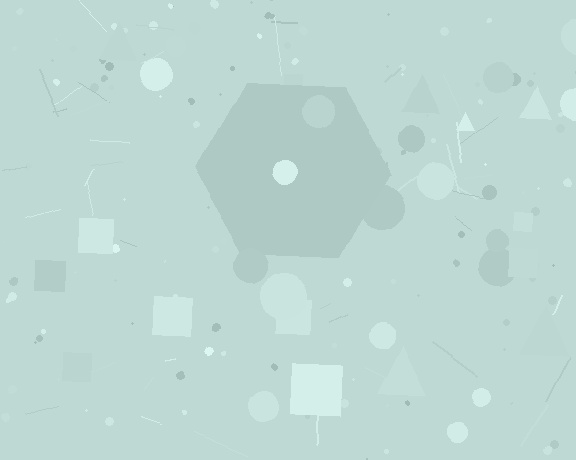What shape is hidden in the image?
A hexagon is hidden in the image.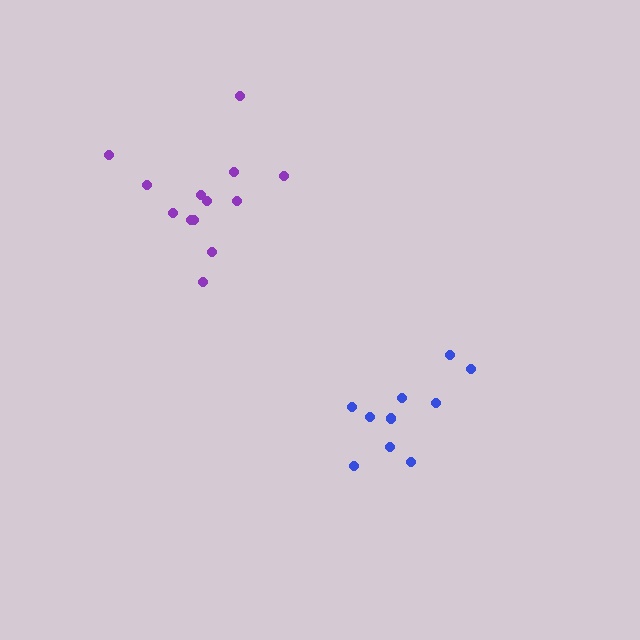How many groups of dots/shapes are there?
There are 2 groups.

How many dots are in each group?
Group 1: 13 dots, Group 2: 10 dots (23 total).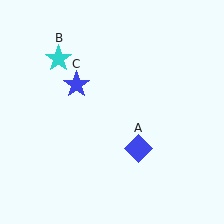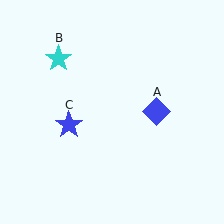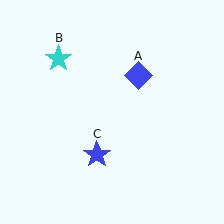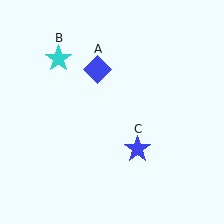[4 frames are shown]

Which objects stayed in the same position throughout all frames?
Cyan star (object B) remained stationary.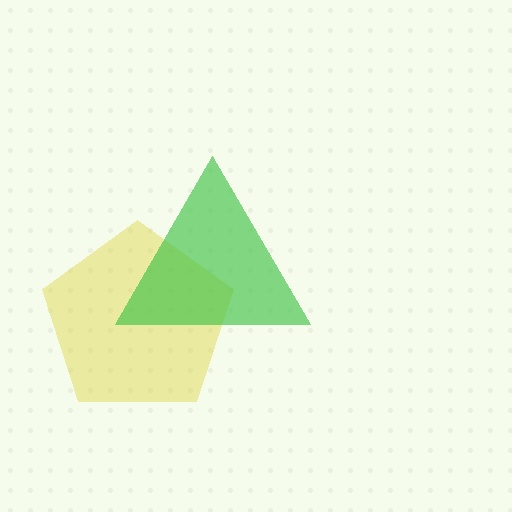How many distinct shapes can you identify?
There are 2 distinct shapes: a yellow pentagon, a green triangle.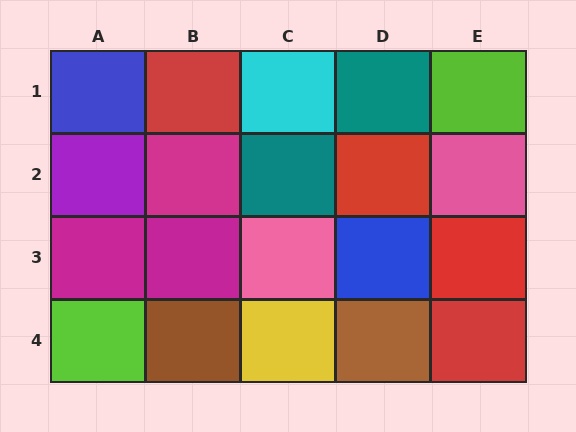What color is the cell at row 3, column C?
Pink.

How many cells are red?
4 cells are red.